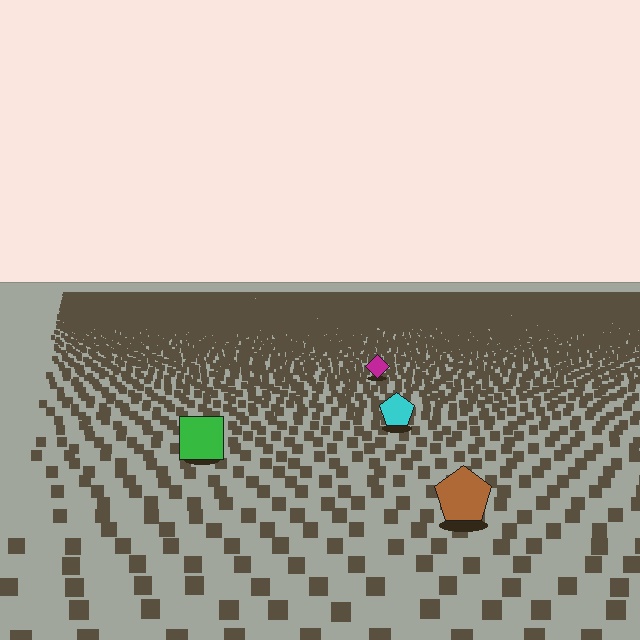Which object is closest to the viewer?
The brown pentagon is closest. The texture marks near it are larger and more spread out.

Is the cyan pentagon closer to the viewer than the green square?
No. The green square is closer — you can tell from the texture gradient: the ground texture is coarser near it.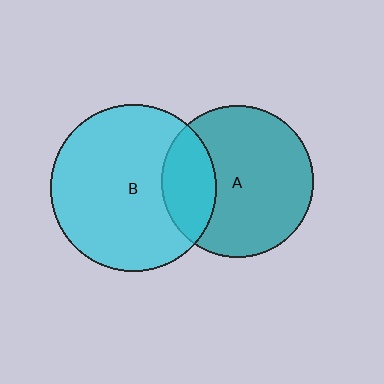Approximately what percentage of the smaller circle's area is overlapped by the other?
Approximately 25%.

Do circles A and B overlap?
Yes.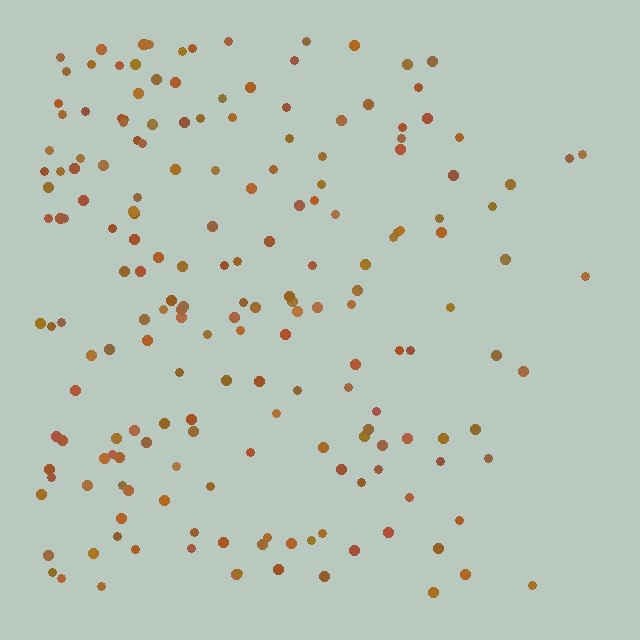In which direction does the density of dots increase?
From right to left, with the left side densest.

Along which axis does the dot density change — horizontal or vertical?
Horizontal.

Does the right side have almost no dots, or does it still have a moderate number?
Still a moderate number, just noticeably fewer than the left.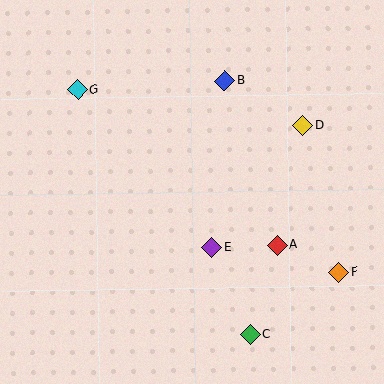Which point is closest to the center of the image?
Point E at (212, 248) is closest to the center.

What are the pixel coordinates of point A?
Point A is at (277, 245).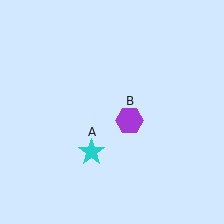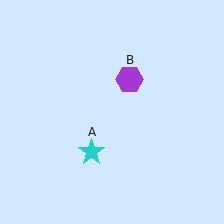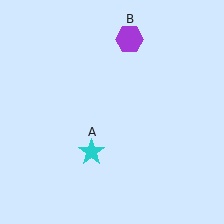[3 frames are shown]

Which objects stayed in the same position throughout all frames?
Cyan star (object A) remained stationary.